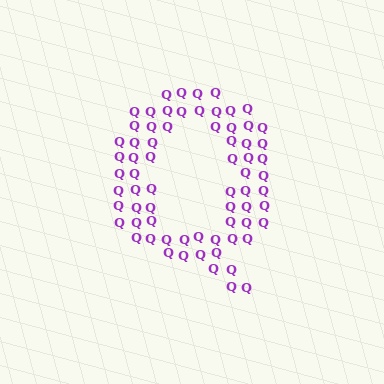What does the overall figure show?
The overall figure shows the letter Q.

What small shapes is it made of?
It is made of small letter Q's.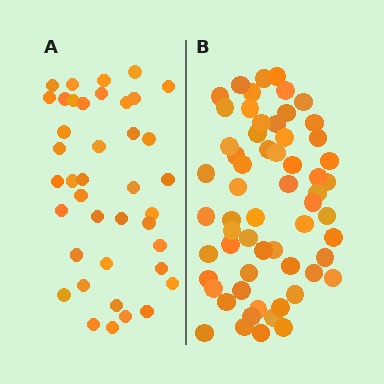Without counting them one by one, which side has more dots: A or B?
Region B (the right region) has more dots.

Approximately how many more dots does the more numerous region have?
Region B has approximately 20 more dots than region A.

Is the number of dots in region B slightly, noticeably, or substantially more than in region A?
Region B has substantially more. The ratio is roughly 1.5 to 1.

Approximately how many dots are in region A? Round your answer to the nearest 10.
About 40 dots.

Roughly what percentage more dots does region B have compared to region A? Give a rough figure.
About 50% more.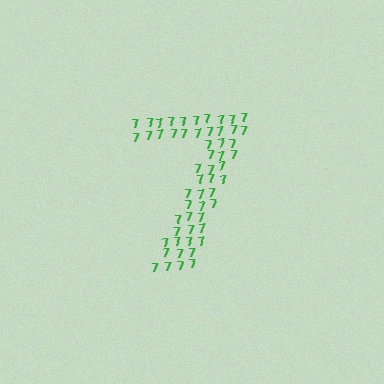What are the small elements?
The small elements are digit 7's.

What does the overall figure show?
The overall figure shows the digit 7.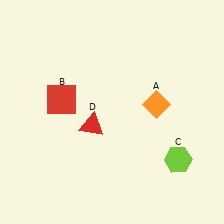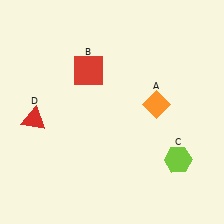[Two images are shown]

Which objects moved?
The objects that moved are: the red square (B), the red triangle (D).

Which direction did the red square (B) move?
The red square (B) moved up.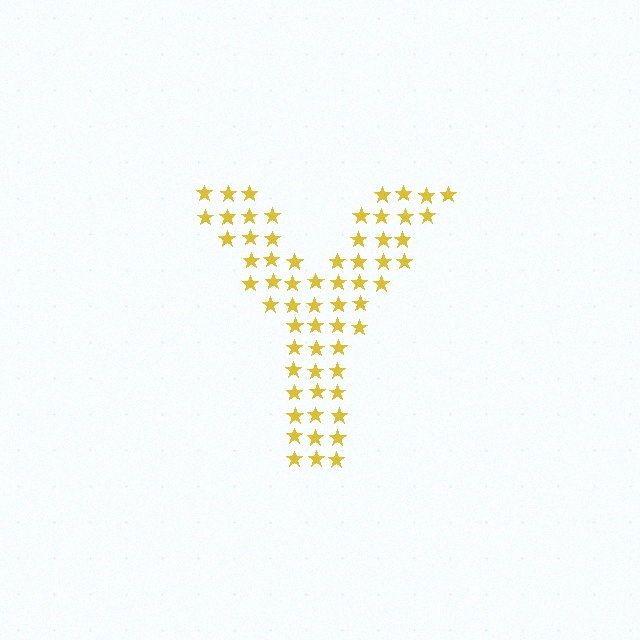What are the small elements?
The small elements are stars.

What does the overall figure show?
The overall figure shows the letter Y.